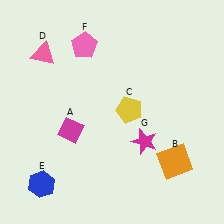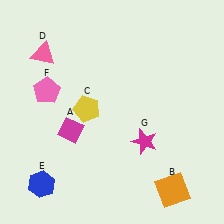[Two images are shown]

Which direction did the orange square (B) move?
The orange square (B) moved down.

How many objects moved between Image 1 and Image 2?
3 objects moved between the two images.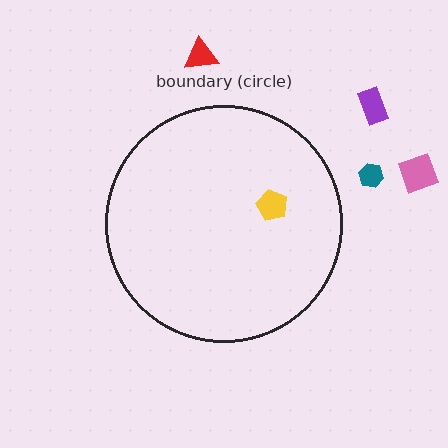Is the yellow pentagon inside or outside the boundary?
Inside.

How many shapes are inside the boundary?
1 inside, 4 outside.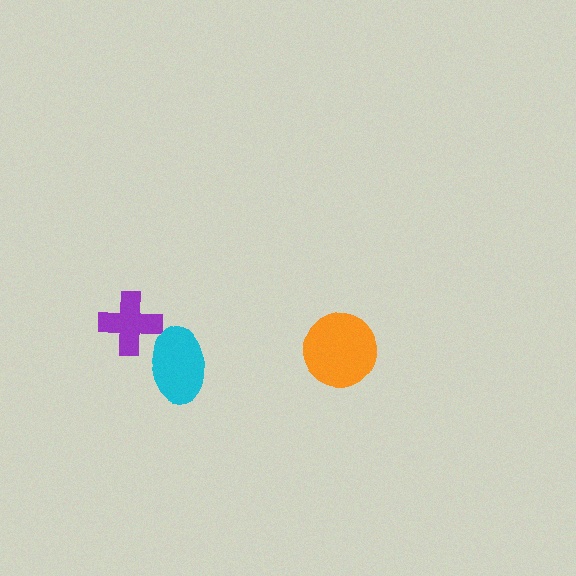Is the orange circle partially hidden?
No, no other shape covers it.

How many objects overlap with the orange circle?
0 objects overlap with the orange circle.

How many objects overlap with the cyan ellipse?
1 object overlaps with the cyan ellipse.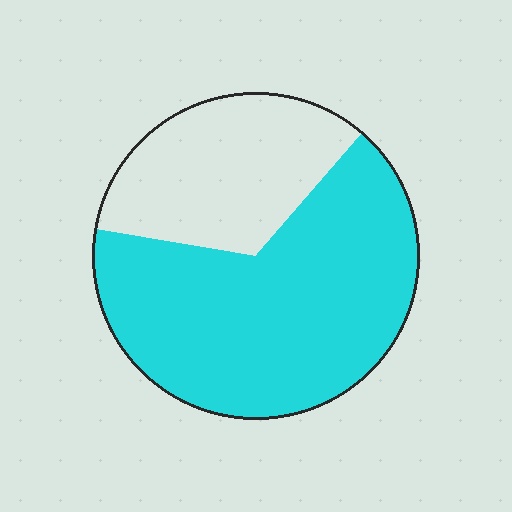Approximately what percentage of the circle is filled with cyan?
Approximately 65%.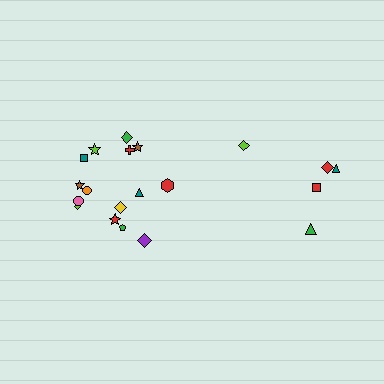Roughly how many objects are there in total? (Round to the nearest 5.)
Roughly 20 objects in total.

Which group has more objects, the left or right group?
The left group.